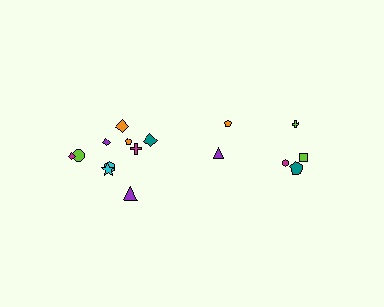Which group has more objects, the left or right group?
The left group.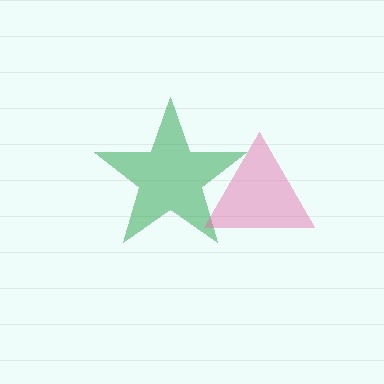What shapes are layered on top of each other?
The layered shapes are: a green star, a pink triangle.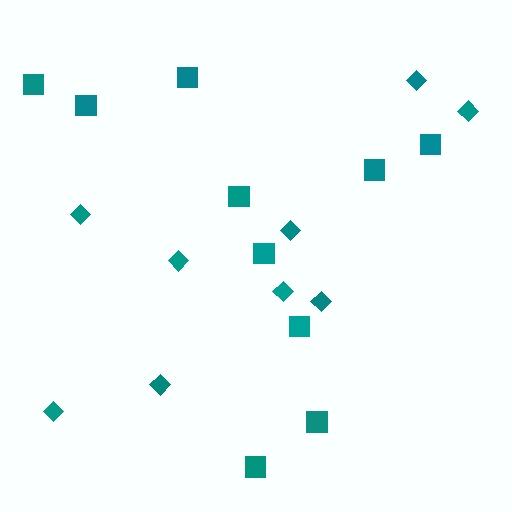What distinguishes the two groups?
There are 2 groups: one group of diamonds (9) and one group of squares (10).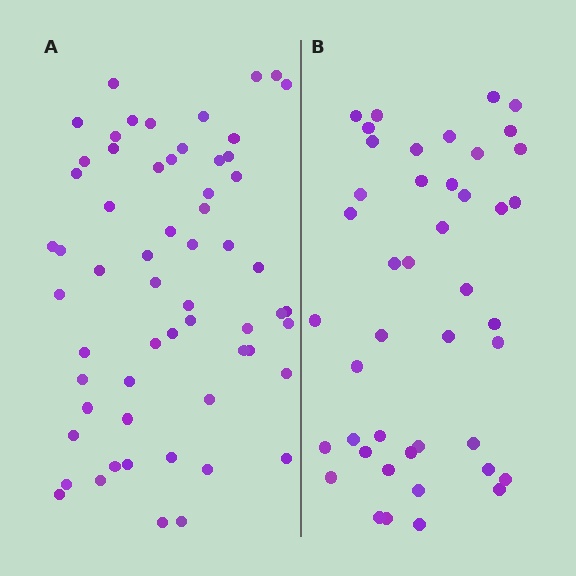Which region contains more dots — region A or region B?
Region A (the left region) has more dots.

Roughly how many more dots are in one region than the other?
Region A has approximately 15 more dots than region B.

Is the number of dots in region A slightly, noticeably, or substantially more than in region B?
Region A has noticeably more, but not dramatically so. The ratio is roughly 1.4 to 1.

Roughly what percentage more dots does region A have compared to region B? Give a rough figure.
About 35% more.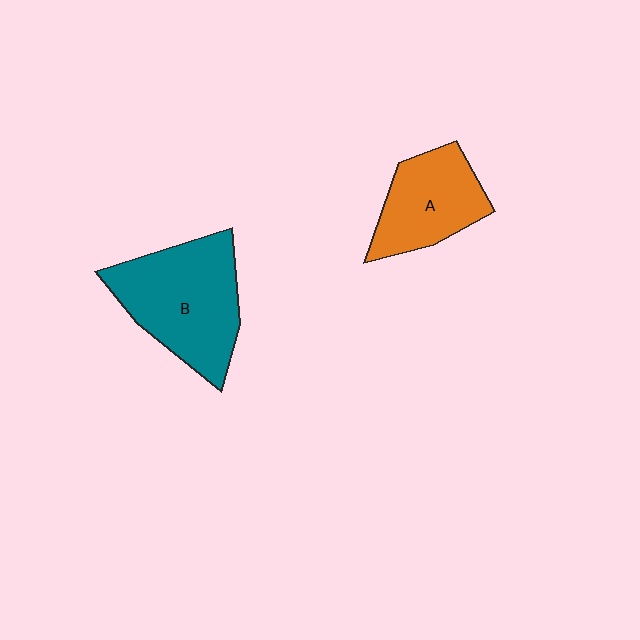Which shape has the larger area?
Shape B (teal).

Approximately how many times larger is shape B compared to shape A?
Approximately 1.5 times.